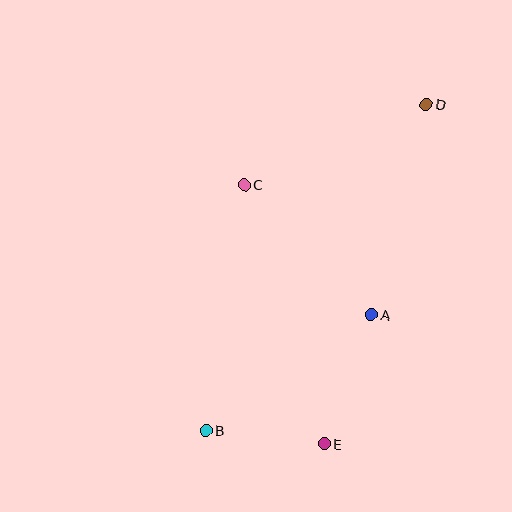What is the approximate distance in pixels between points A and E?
The distance between A and E is approximately 137 pixels.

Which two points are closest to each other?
Points B and E are closest to each other.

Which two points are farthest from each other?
Points B and D are farthest from each other.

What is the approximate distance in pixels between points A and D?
The distance between A and D is approximately 218 pixels.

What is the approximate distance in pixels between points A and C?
The distance between A and C is approximately 182 pixels.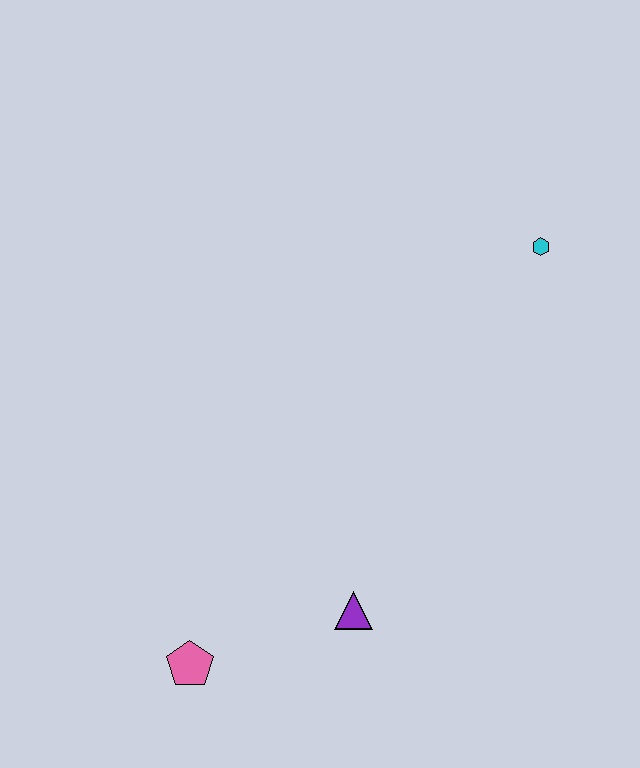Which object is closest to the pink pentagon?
The purple triangle is closest to the pink pentagon.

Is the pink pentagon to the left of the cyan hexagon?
Yes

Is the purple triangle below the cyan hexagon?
Yes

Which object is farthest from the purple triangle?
The cyan hexagon is farthest from the purple triangle.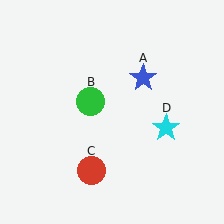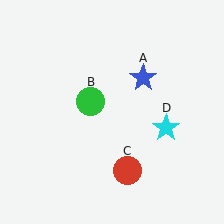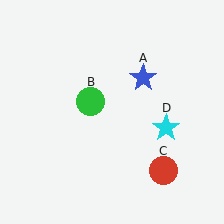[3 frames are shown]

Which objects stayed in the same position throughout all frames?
Blue star (object A) and green circle (object B) and cyan star (object D) remained stationary.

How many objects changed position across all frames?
1 object changed position: red circle (object C).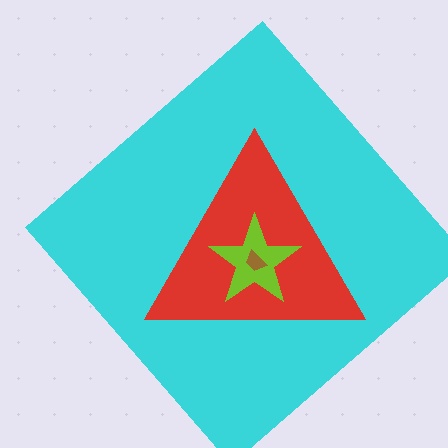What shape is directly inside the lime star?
The brown trapezoid.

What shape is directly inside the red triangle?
The lime star.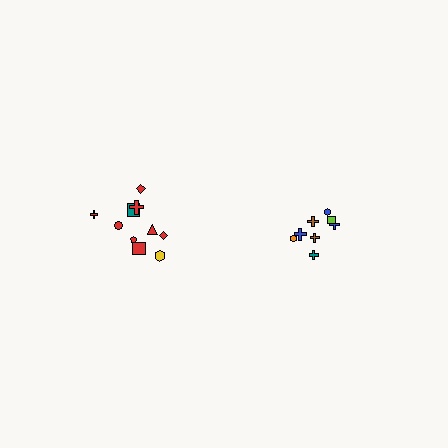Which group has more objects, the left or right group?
The left group.